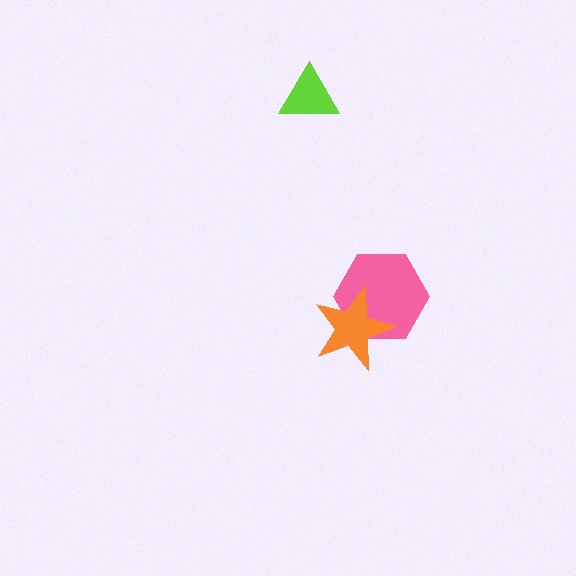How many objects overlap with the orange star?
1 object overlaps with the orange star.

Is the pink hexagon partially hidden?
Yes, it is partially covered by another shape.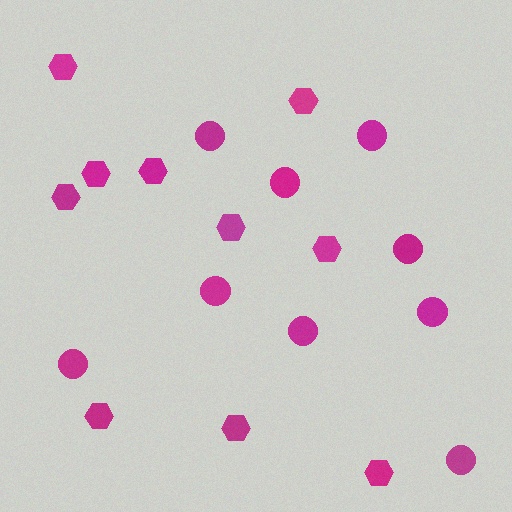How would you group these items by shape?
There are 2 groups: one group of circles (9) and one group of hexagons (10).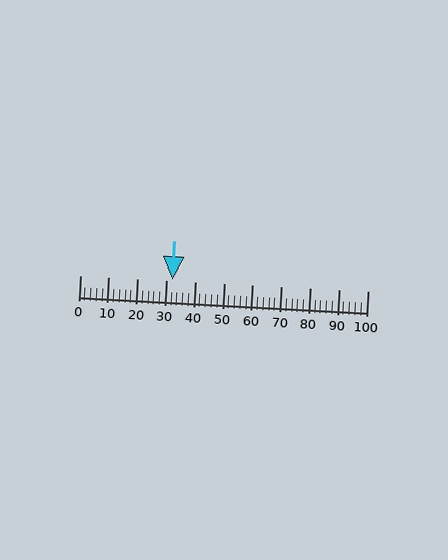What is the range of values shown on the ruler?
The ruler shows values from 0 to 100.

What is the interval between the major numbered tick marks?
The major tick marks are spaced 10 units apart.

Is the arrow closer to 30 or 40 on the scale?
The arrow is closer to 30.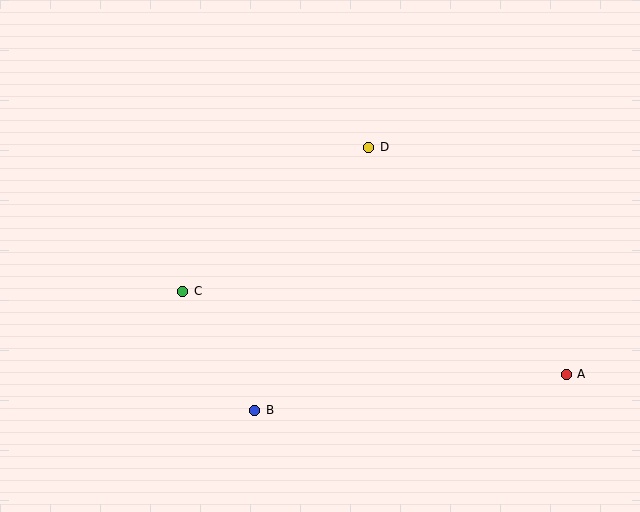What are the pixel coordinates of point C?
Point C is at (183, 291).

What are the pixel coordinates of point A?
Point A is at (566, 374).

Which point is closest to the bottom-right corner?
Point A is closest to the bottom-right corner.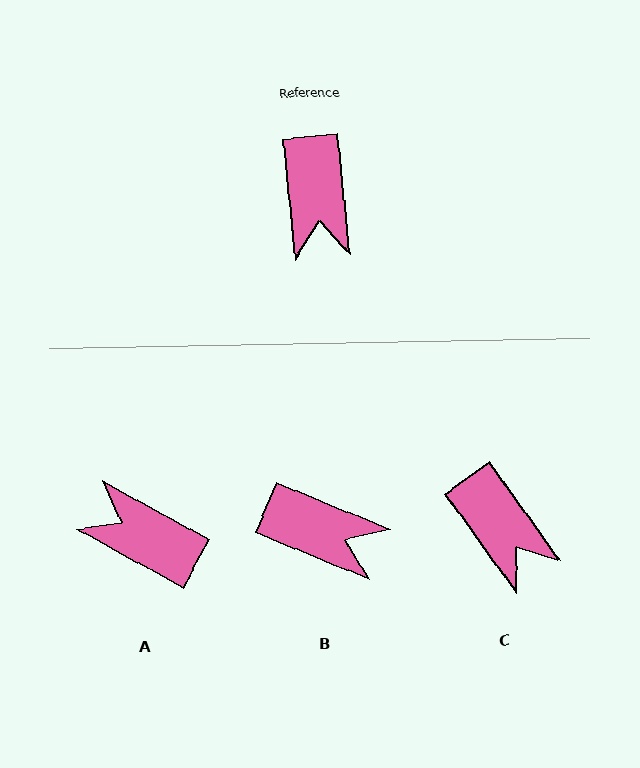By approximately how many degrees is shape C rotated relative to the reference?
Approximately 30 degrees counter-clockwise.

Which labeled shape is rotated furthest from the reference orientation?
A, about 125 degrees away.